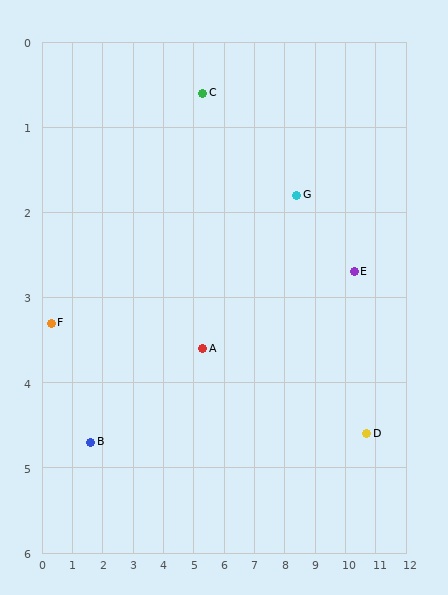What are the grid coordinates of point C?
Point C is at approximately (5.3, 0.6).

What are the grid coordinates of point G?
Point G is at approximately (8.4, 1.8).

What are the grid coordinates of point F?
Point F is at approximately (0.3, 3.3).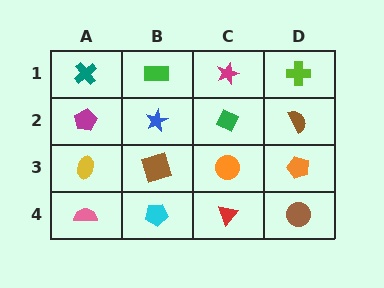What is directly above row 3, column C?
A green diamond.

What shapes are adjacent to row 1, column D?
A brown semicircle (row 2, column D), a magenta star (row 1, column C).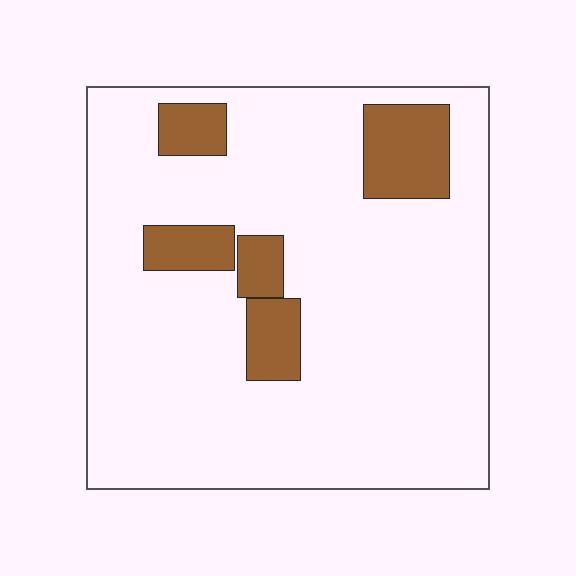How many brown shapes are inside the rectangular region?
5.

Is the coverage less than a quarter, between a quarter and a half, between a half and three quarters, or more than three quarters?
Less than a quarter.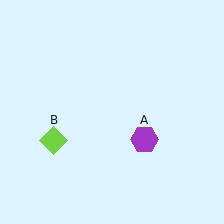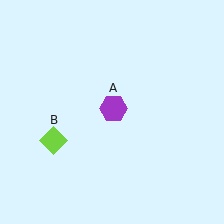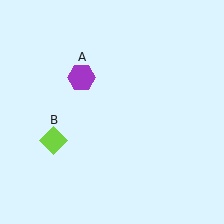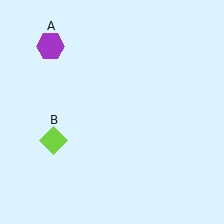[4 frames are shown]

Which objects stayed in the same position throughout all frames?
Lime diamond (object B) remained stationary.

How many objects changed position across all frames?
1 object changed position: purple hexagon (object A).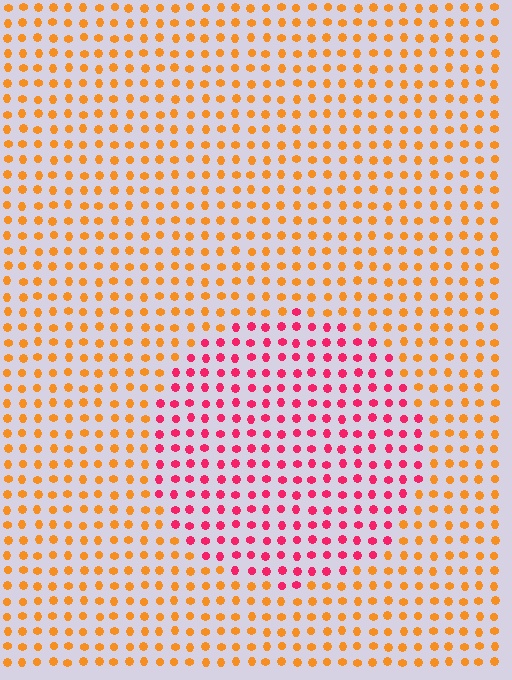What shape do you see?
I see a circle.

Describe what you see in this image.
The image is filled with small orange elements in a uniform arrangement. A circle-shaped region is visible where the elements are tinted to a slightly different hue, forming a subtle color boundary.